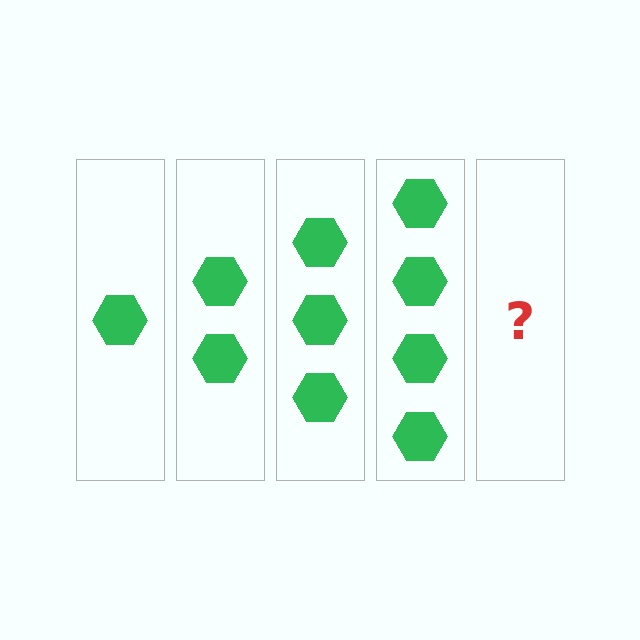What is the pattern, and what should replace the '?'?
The pattern is that each step adds one more hexagon. The '?' should be 5 hexagons.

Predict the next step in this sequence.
The next step is 5 hexagons.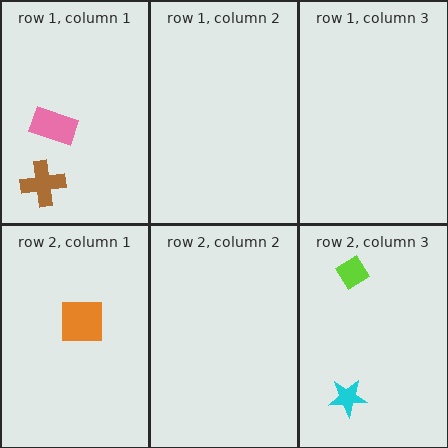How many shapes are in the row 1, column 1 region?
2.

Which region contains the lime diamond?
The row 2, column 3 region.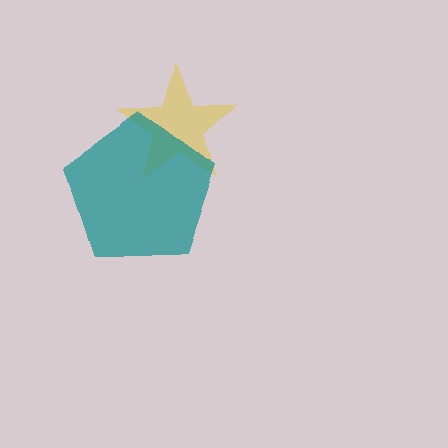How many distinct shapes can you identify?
There are 2 distinct shapes: a yellow star, a teal pentagon.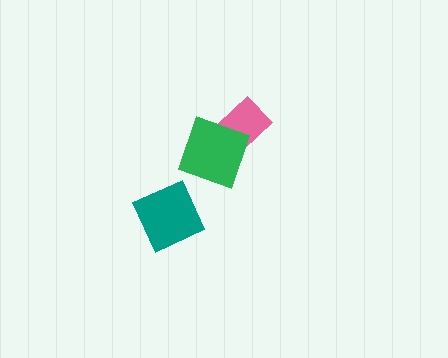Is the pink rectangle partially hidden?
Yes, it is partially covered by another shape.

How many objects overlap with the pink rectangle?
1 object overlaps with the pink rectangle.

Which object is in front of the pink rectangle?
The green square is in front of the pink rectangle.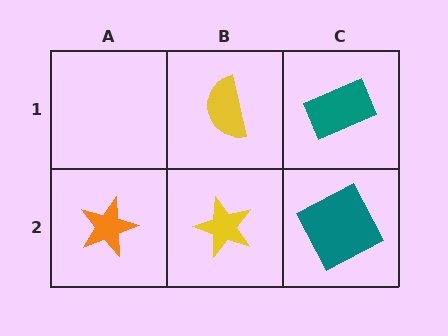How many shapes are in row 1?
2 shapes.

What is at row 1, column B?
A yellow semicircle.